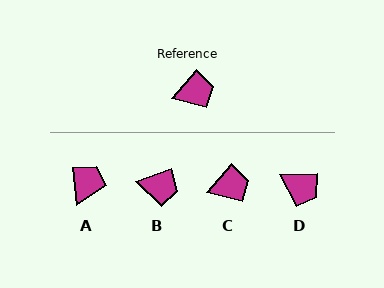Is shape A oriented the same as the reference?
No, it is off by about 47 degrees.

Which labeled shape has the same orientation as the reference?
C.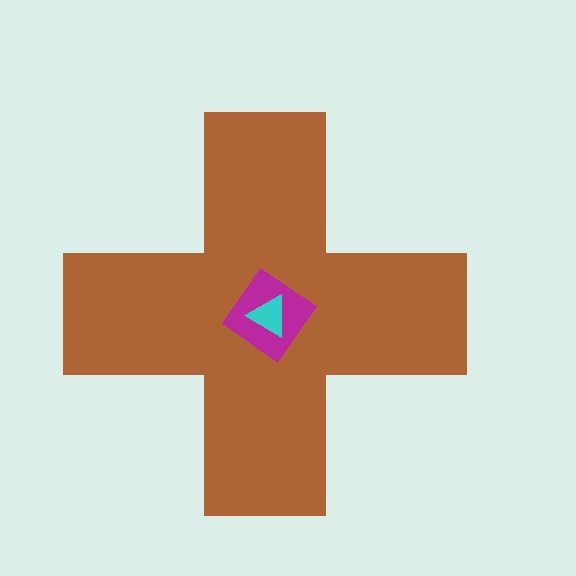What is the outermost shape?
The brown cross.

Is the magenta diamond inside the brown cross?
Yes.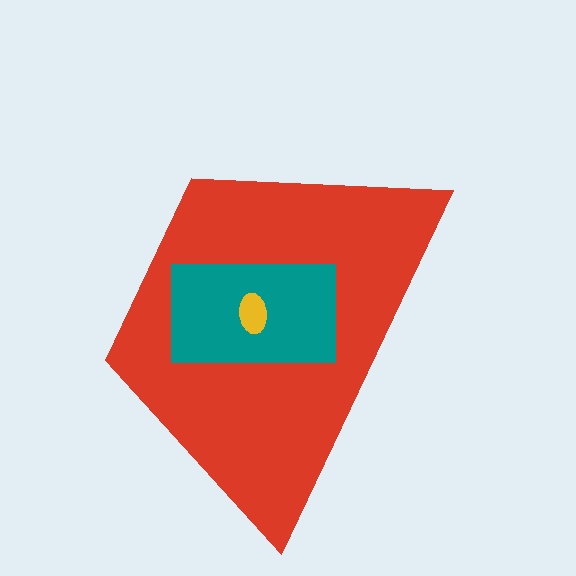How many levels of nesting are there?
3.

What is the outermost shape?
The red trapezoid.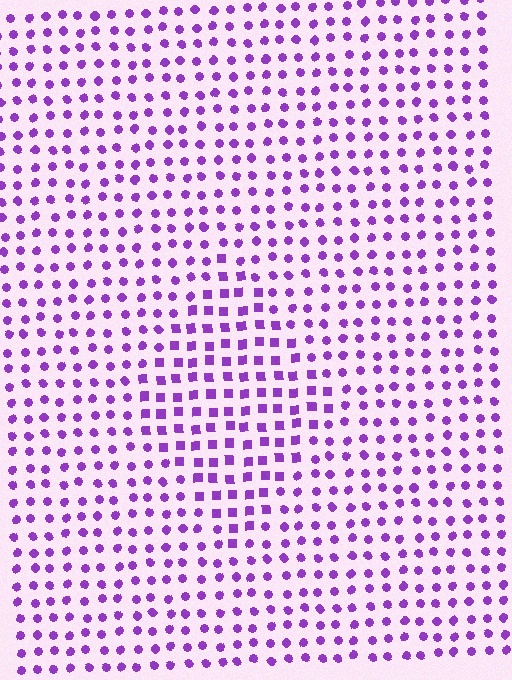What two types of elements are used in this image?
The image uses squares inside the diamond region and circles outside it.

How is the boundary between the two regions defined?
The boundary is defined by a change in element shape: squares inside vs. circles outside. All elements share the same color and spacing.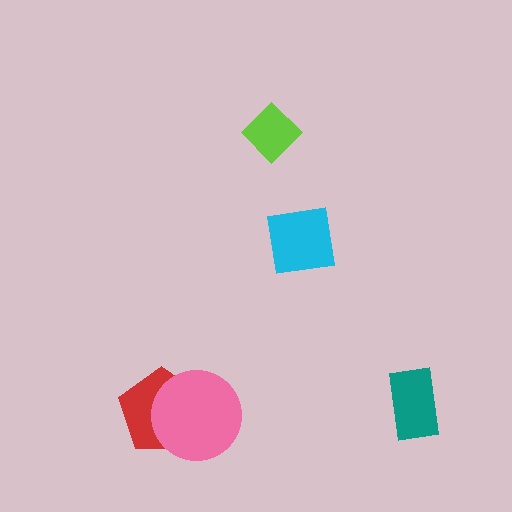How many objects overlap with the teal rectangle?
0 objects overlap with the teal rectangle.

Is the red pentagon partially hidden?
Yes, it is partially covered by another shape.